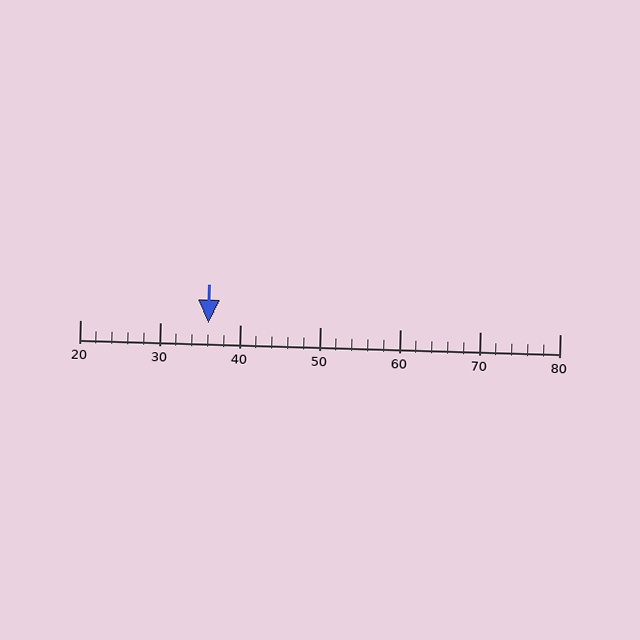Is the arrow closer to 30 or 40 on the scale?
The arrow is closer to 40.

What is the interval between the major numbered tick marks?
The major tick marks are spaced 10 units apart.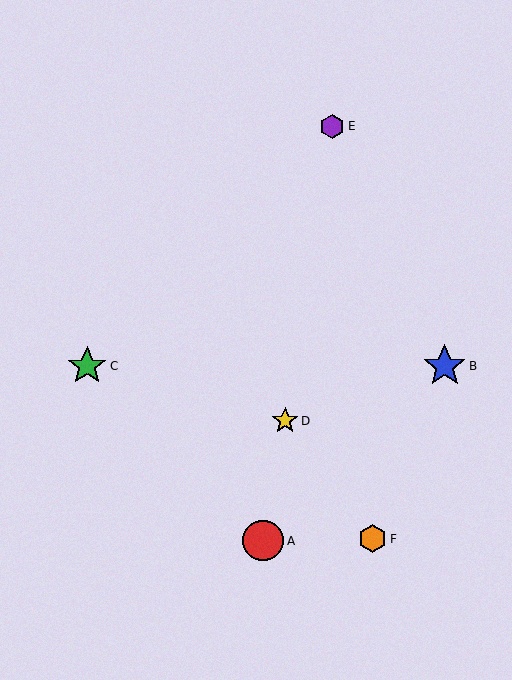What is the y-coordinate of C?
Object C is at y≈366.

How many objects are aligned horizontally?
2 objects (B, C) are aligned horizontally.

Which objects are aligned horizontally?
Objects B, C are aligned horizontally.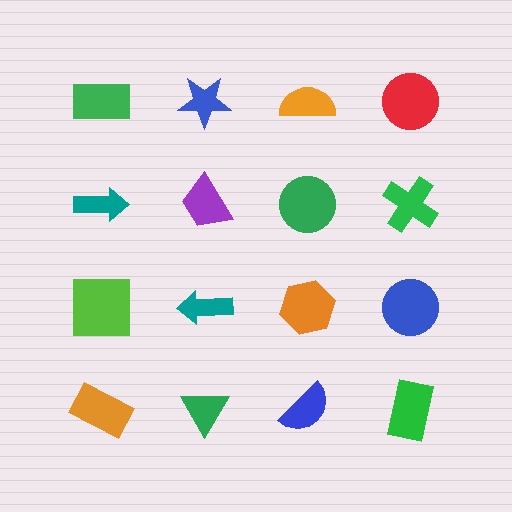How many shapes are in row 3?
4 shapes.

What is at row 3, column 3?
An orange hexagon.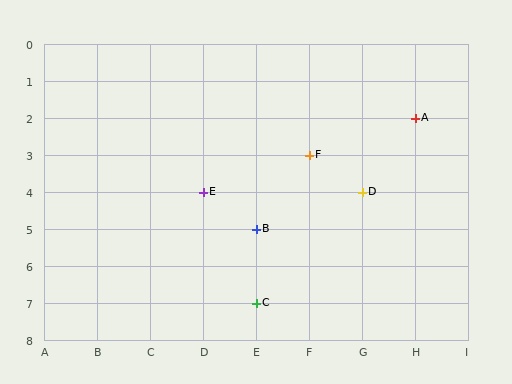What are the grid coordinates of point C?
Point C is at grid coordinates (E, 7).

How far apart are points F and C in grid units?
Points F and C are 1 column and 4 rows apart (about 4.1 grid units diagonally).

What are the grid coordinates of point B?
Point B is at grid coordinates (E, 5).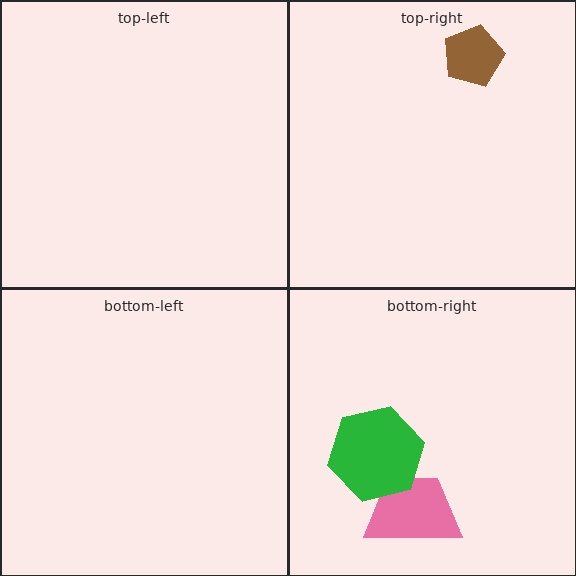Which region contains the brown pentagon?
The top-right region.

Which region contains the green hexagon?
The bottom-right region.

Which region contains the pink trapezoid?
The bottom-right region.